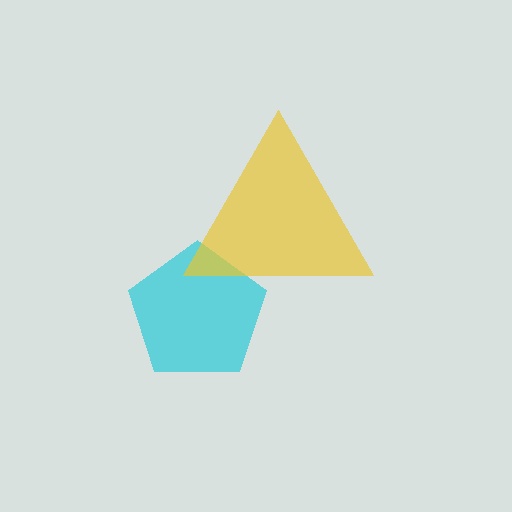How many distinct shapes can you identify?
There are 2 distinct shapes: a cyan pentagon, a yellow triangle.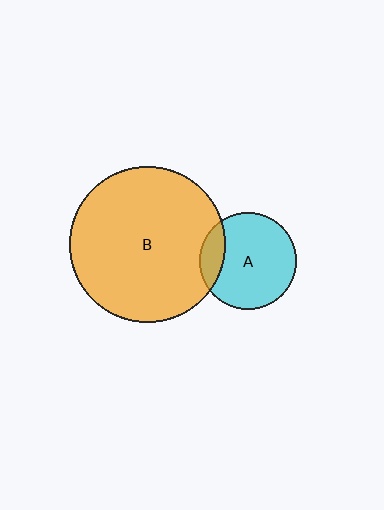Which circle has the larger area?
Circle B (orange).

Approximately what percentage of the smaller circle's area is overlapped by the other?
Approximately 15%.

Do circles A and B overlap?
Yes.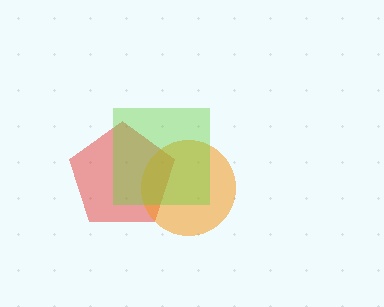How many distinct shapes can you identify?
There are 3 distinct shapes: a red pentagon, an orange circle, a lime square.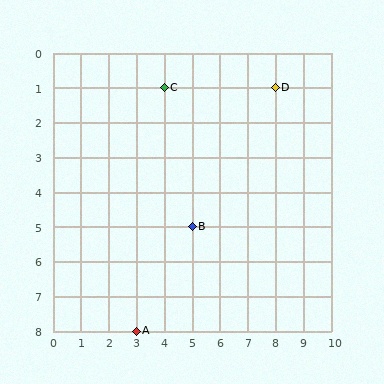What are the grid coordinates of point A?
Point A is at grid coordinates (3, 8).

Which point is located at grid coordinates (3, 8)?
Point A is at (3, 8).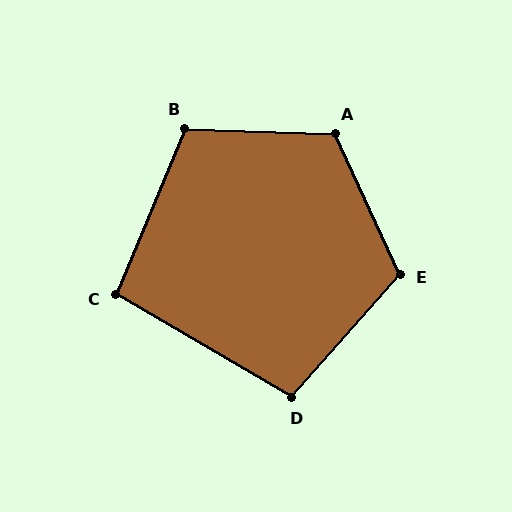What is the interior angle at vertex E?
Approximately 113 degrees (obtuse).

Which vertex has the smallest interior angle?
C, at approximately 98 degrees.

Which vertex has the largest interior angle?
A, at approximately 117 degrees.